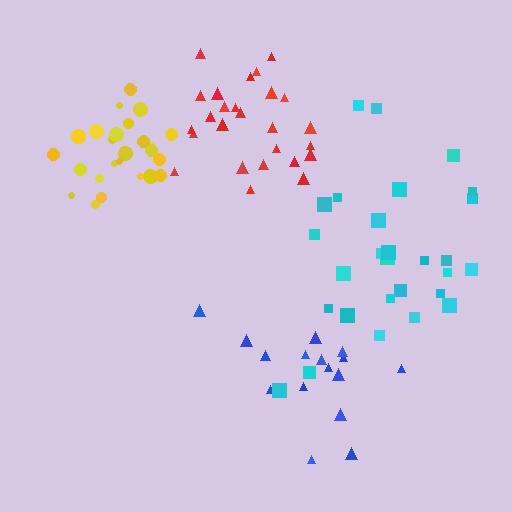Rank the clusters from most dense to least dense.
yellow, red, blue, cyan.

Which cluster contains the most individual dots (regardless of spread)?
Cyan (29).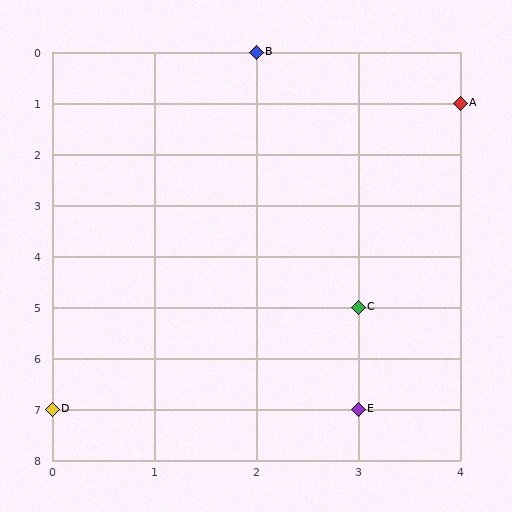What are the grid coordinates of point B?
Point B is at grid coordinates (2, 0).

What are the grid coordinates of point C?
Point C is at grid coordinates (3, 5).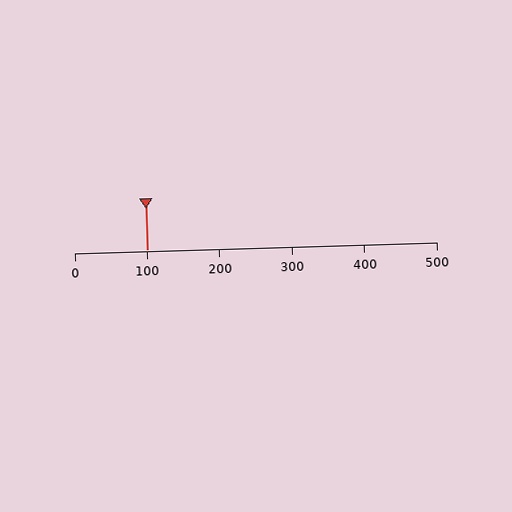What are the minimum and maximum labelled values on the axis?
The axis runs from 0 to 500.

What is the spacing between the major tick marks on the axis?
The major ticks are spaced 100 apart.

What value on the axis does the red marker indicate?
The marker indicates approximately 100.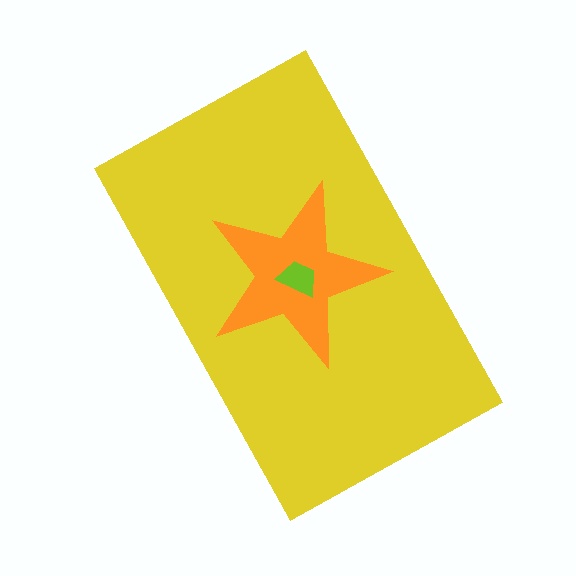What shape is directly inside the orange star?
The lime trapezoid.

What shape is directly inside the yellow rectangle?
The orange star.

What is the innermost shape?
The lime trapezoid.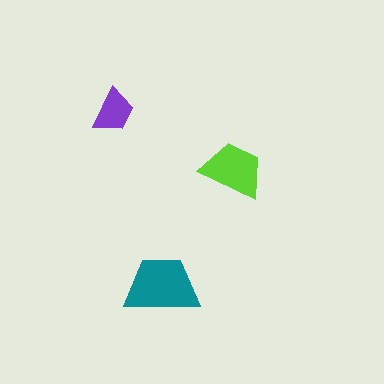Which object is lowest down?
The teal trapezoid is bottommost.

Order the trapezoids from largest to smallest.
the teal one, the lime one, the purple one.